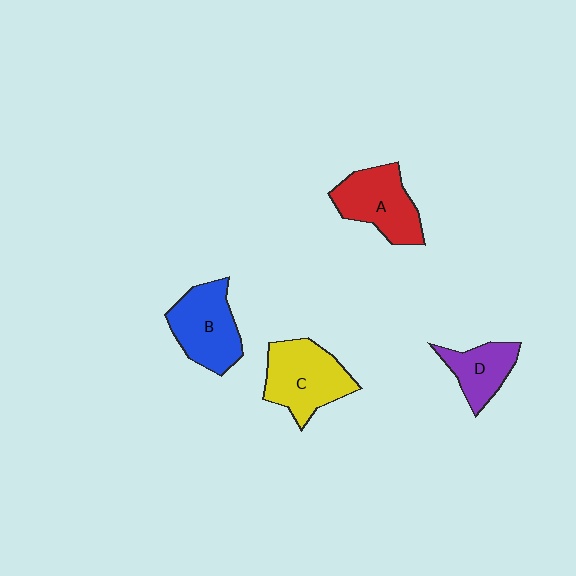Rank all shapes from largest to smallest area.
From largest to smallest: C (yellow), B (blue), A (red), D (purple).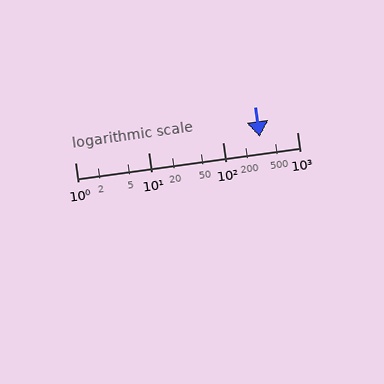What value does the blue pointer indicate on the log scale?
The pointer indicates approximately 310.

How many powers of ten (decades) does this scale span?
The scale spans 3 decades, from 1 to 1000.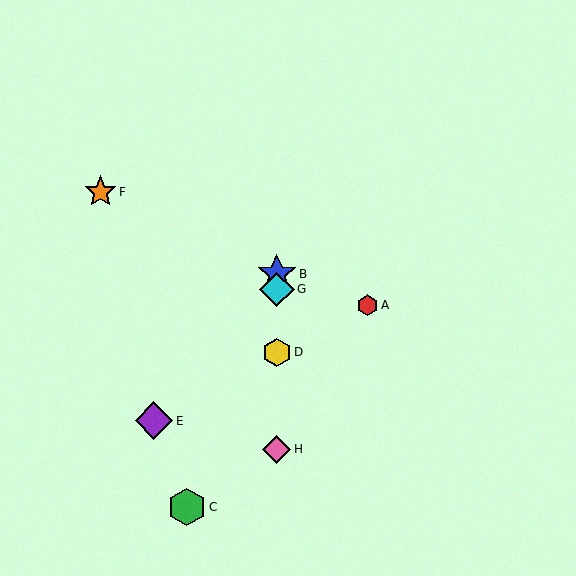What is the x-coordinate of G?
Object G is at x≈277.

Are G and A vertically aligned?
No, G is at x≈277 and A is at x≈367.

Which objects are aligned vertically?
Objects B, D, G, H are aligned vertically.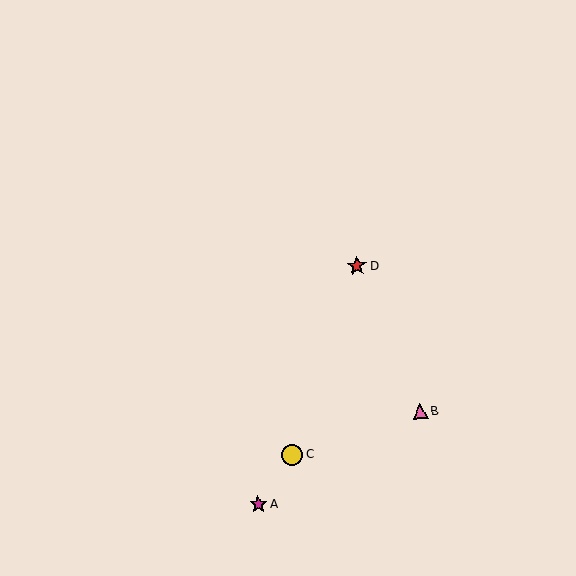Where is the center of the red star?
The center of the red star is at (357, 266).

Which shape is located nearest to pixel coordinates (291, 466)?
The yellow circle (labeled C) at (292, 455) is nearest to that location.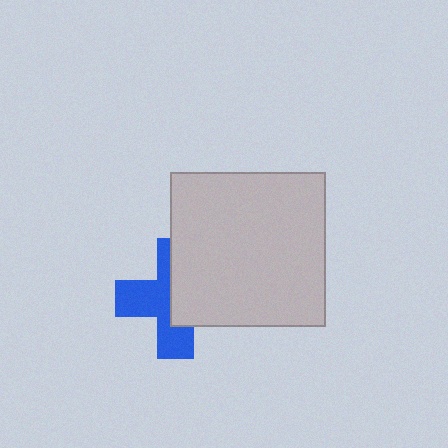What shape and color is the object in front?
The object in front is a light gray square.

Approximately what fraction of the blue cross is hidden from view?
Roughly 50% of the blue cross is hidden behind the light gray square.